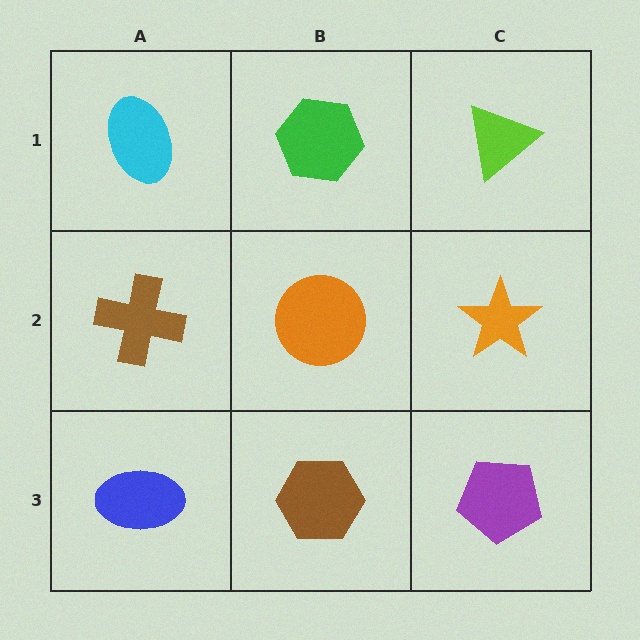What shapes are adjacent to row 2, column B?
A green hexagon (row 1, column B), a brown hexagon (row 3, column B), a brown cross (row 2, column A), an orange star (row 2, column C).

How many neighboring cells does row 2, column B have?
4.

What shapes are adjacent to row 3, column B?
An orange circle (row 2, column B), a blue ellipse (row 3, column A), a purple pentagon (row 3, column C).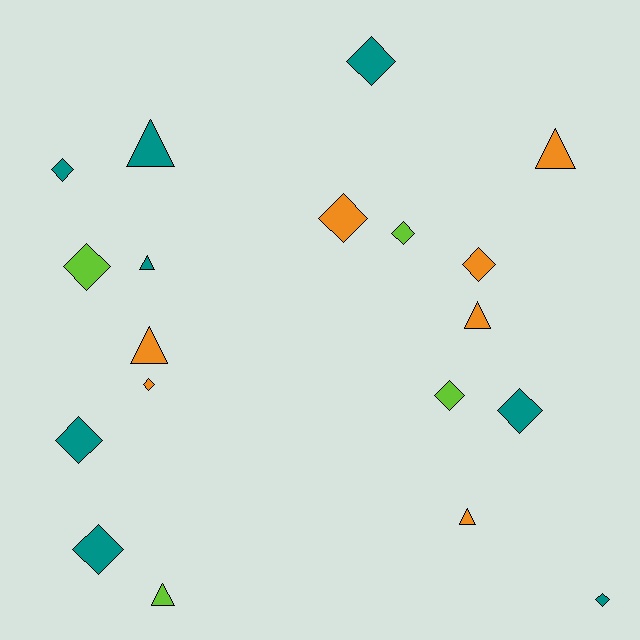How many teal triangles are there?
There are 2 teal triangles.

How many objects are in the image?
There are 19 objects.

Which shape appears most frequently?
Diamond, with 12 objects.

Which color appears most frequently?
Teal, with 8 objects.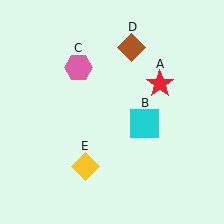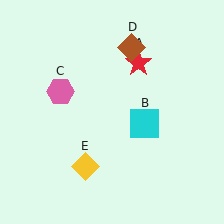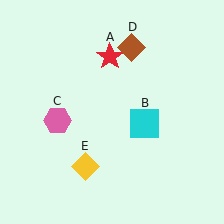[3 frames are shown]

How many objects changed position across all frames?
2 objects changed position: red star (object A), pink hexagon (object C).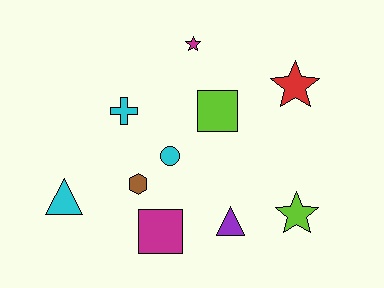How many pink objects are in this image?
There are no pink objects.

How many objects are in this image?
There are 10 objects.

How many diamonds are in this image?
There are no diamonds.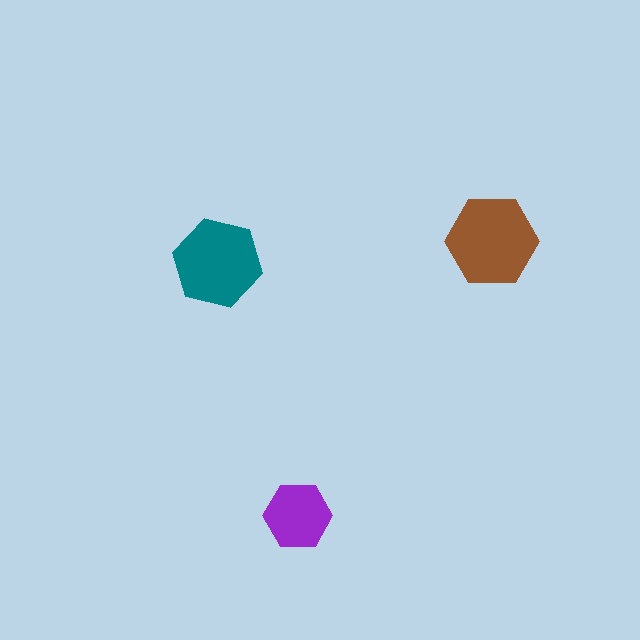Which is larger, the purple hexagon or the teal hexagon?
The teal one.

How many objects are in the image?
There are 3 objects in the image.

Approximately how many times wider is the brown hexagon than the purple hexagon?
About 1.5 times wider.